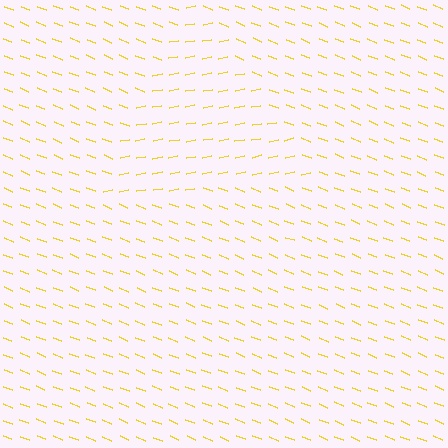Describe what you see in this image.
The image is filled with small yellow line segments. A triangle region in the image has lines oriented differently from the surrounding lines, creating a visible texture boundary.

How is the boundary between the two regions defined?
The boundary is defined purely by a change in line orientation (approximately 32 degrees difference). All lines are the same color and thickness.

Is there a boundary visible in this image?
Yes, there is a texture boundary formed by a change in line orientation.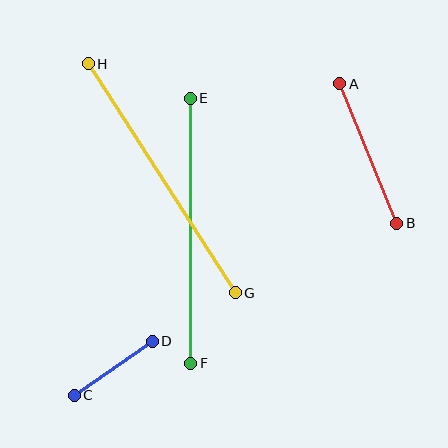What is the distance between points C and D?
The distance is approximately 95 pixels.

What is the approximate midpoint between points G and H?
The midpoint is at approximately (162, 178) pixels.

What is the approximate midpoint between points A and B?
The midpoint is at approximately (368, 153) pixels.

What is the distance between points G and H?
The distance is approximately 272 pixels.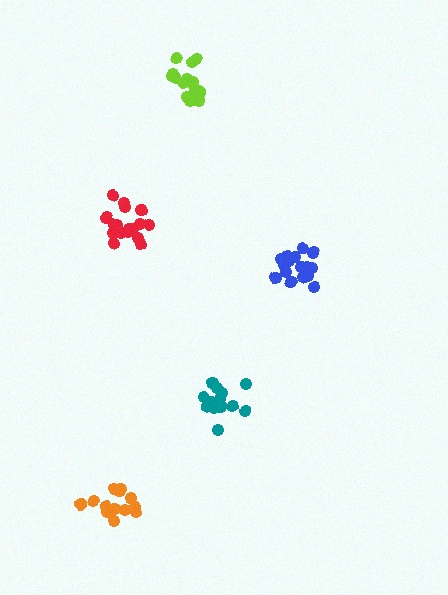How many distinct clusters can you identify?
There are 5 distinct clusters.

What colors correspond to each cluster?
The clusters are colored: orange, red, teal, blue, lime.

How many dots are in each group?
Group 1: 13 dots, Group 2: 18 dots, Group 3: 13 dots, Group 4: 17 dots, Group 5: 17 dots (78 total).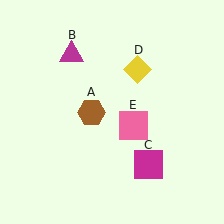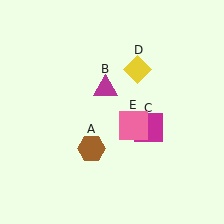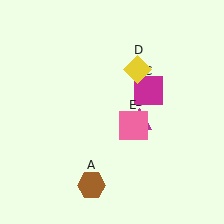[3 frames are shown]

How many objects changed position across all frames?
3 objects changed position: brown hexagon (object A), magenta triangle (object B), magenta square (object C).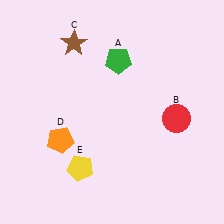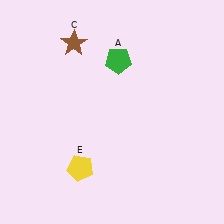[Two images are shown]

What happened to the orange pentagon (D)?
The orange pentagon (D) was removed in Image 2. It was in the bottom-left area of Image 1.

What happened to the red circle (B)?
The red circle (B) was removed in Image 2. It was in the bottom-right area of Image 1.